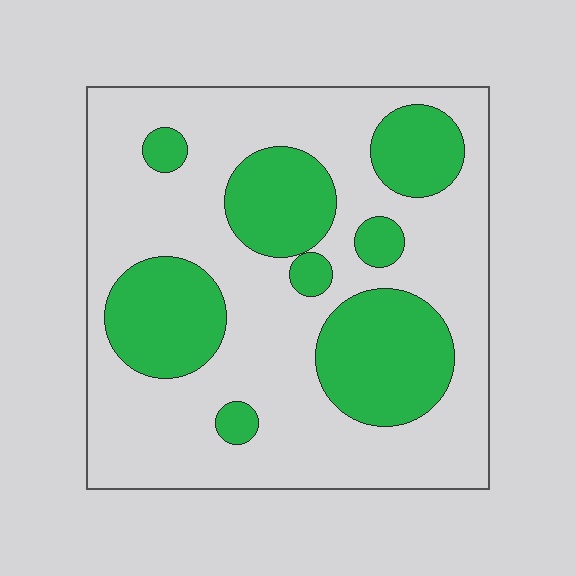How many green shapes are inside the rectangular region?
8.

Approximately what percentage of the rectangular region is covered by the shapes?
Approximately 30%.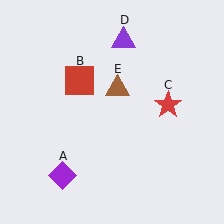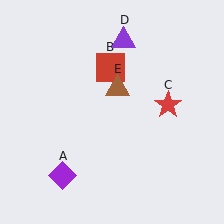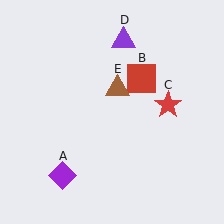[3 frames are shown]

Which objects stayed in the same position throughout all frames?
Purple diamond (object A) and red star (object C) and purple triangle (object D) and brown triangle (object E) remained stationary.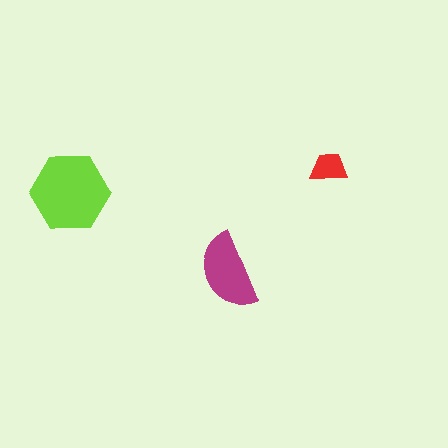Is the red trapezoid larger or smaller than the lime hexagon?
Smaller.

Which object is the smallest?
The red trapezoid.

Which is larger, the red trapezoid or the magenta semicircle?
The magenta semicircle.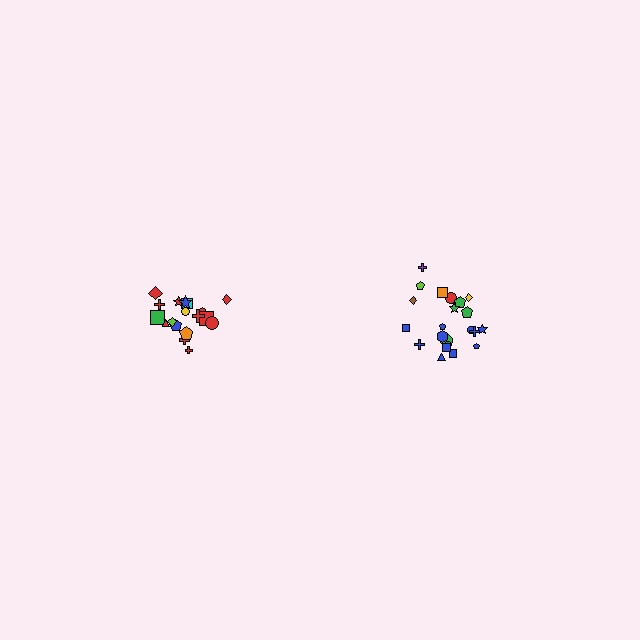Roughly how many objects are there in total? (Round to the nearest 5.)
Roughly 40 objects in total.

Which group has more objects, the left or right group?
The right group.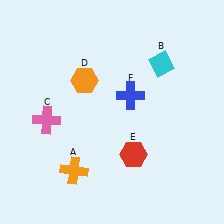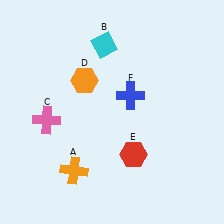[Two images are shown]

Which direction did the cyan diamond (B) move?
The cyan diamond (B) moved left.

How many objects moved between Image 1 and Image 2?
1 object moved between the two images.